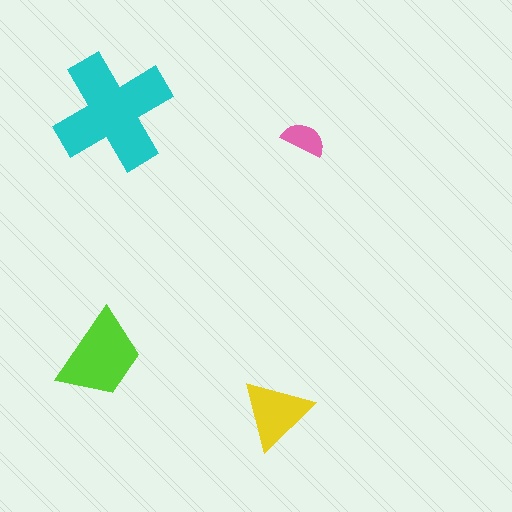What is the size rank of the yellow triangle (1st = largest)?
3rd.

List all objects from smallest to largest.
The pink semicircle, the yellow triangle, the lime trapezoid, the cyan cross.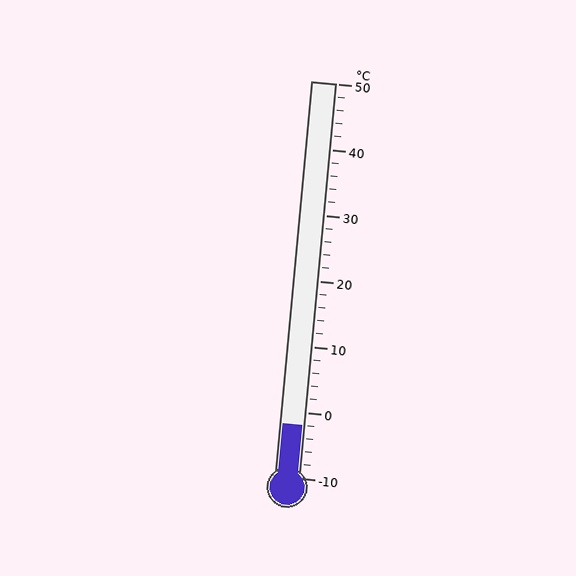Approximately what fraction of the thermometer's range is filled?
The thermometer is filled to approximately 15% of its range.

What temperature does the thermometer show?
The thermometer shows approximately -2°C.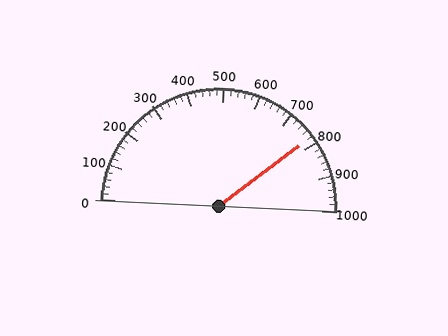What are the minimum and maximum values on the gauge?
The gauge ranges from 0 to 1000.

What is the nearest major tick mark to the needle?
The nearest major tick mark is 800.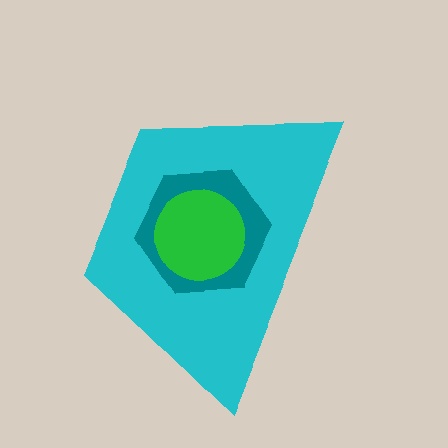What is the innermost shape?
The green circle.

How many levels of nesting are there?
3.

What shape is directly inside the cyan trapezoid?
The teal hexagon.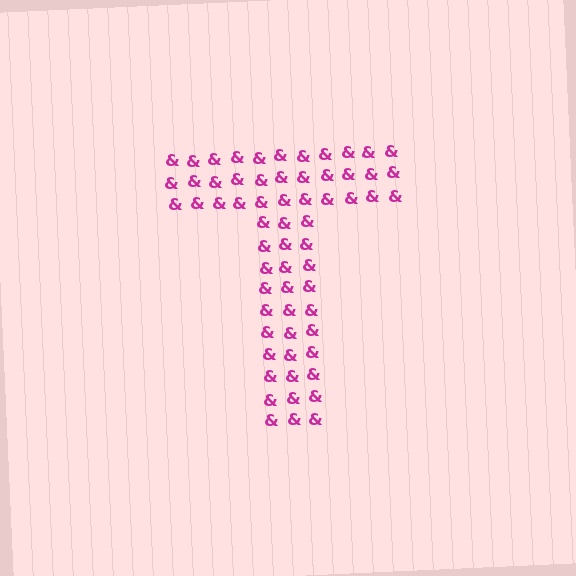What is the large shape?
The large shape is the letter T.